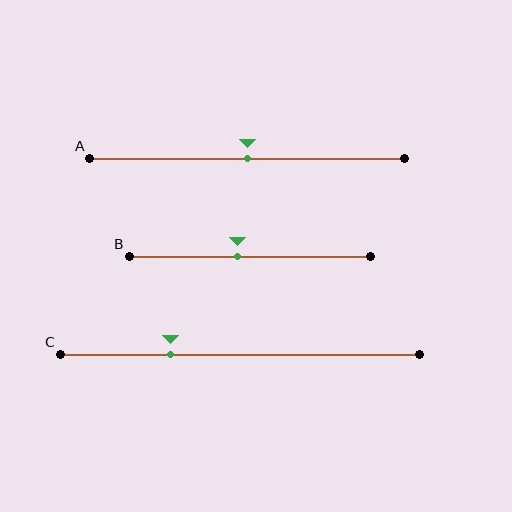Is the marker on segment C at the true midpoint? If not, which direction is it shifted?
No, the marker on segment C is shifted to the left by about 19% of the segment length.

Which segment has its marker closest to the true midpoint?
Segment A has its marker closest to the true midpoint.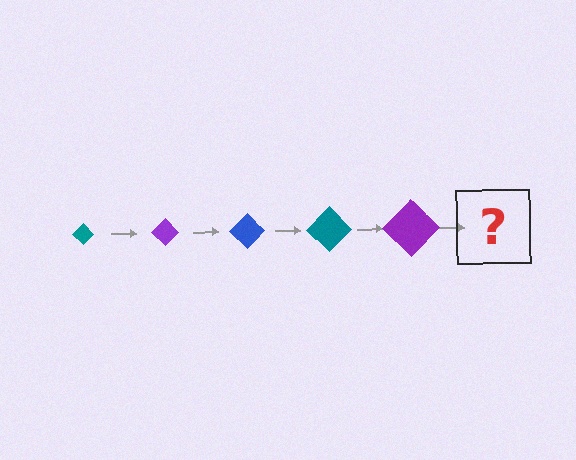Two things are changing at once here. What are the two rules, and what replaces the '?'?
The two rules are that the diamond grows larger each step and the color cycles through teal, purple, and blue. The '?' should be a blue diamond, larger than the previous one.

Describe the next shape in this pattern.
It should be a blue diamond, larger than the previous one.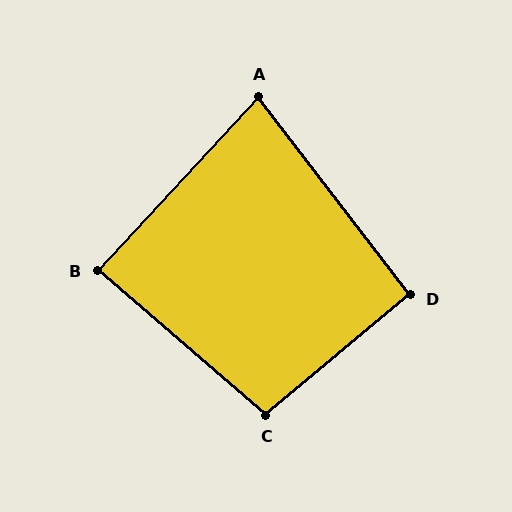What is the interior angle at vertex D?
Approximately 92 degrees (approximately right).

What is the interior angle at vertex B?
Approximately 88 degrees (approximately right).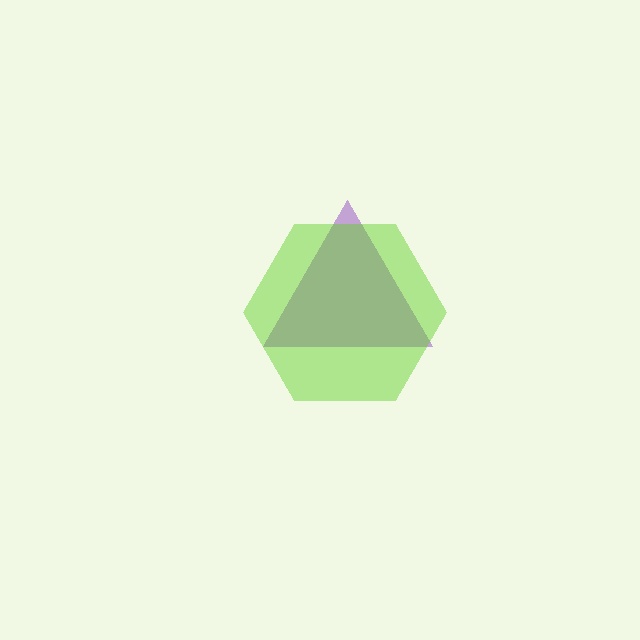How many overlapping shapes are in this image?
There are 2 overlapping shapes in the image.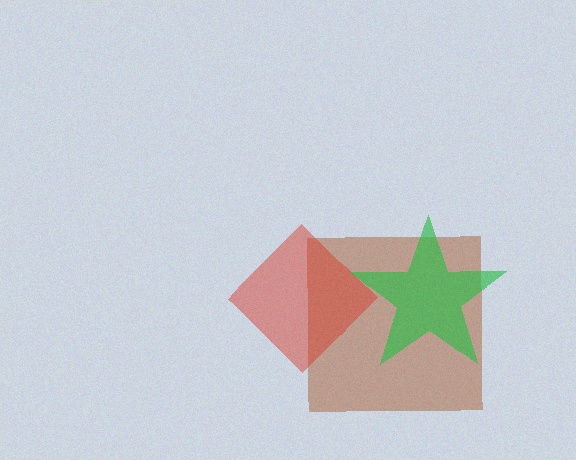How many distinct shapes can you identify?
There are 3 distinct shapes: a brown square, a red diamond, a green star.